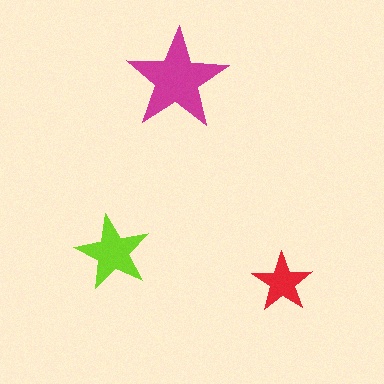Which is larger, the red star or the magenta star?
The magenta one.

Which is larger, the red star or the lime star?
The lime one.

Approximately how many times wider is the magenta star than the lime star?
About 1.5 times wider.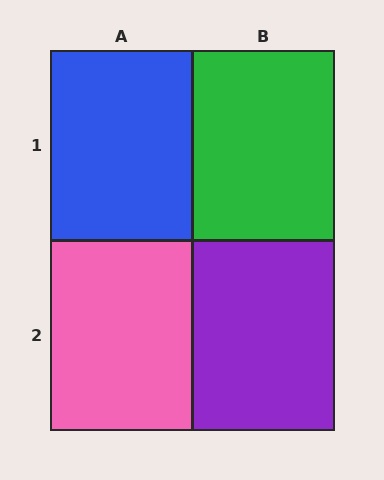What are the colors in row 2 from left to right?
Pink, purple.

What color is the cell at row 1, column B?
Green.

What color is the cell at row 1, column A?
Blue.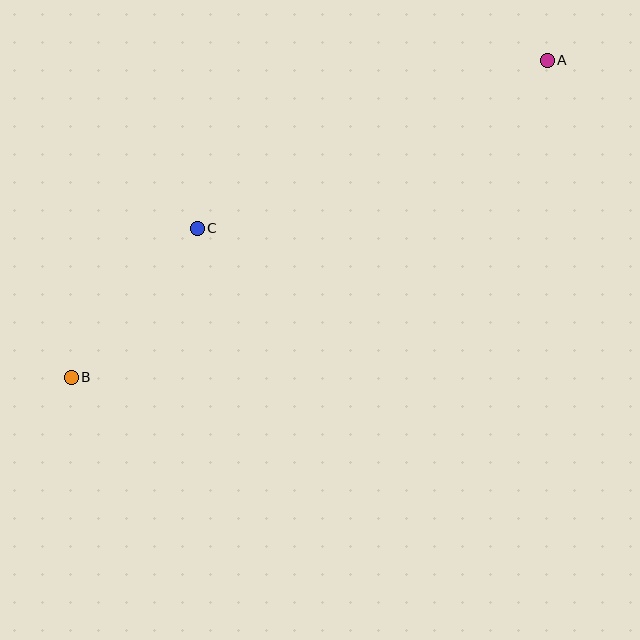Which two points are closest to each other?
Points B and C are closest to each other.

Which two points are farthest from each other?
Points A and B are farthest from each other.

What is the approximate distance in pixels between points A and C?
The distance between A and C is approximately 388 pixels.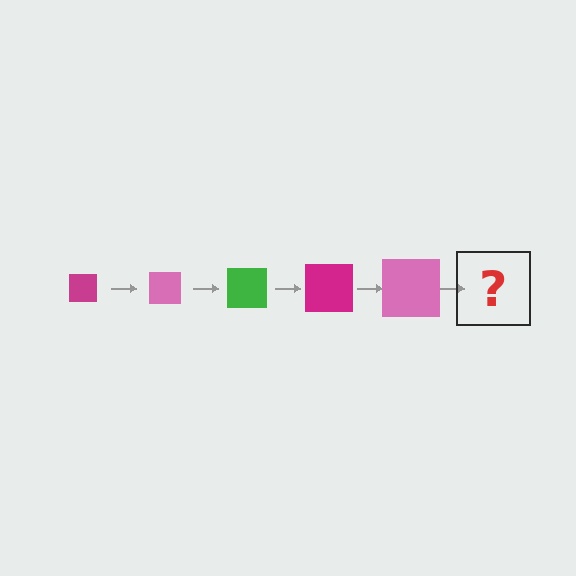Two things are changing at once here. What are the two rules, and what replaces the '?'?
The two rules are that the square grows larger each step and the color cycles through magenta, pink, and green. The '?' should be a green square, larger than the previous one.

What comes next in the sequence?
The next element should be a green square, larger than the previous one.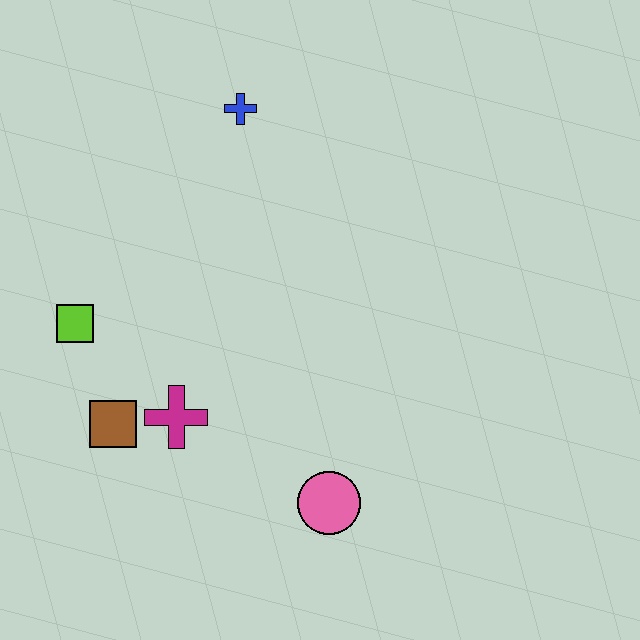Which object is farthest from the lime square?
The pink circle is farthest from the lime square.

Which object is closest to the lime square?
The brown square is closest to the lime square.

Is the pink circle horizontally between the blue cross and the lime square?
No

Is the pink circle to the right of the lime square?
Yes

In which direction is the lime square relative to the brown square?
The lime square is above the brown square.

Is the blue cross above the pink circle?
Yes